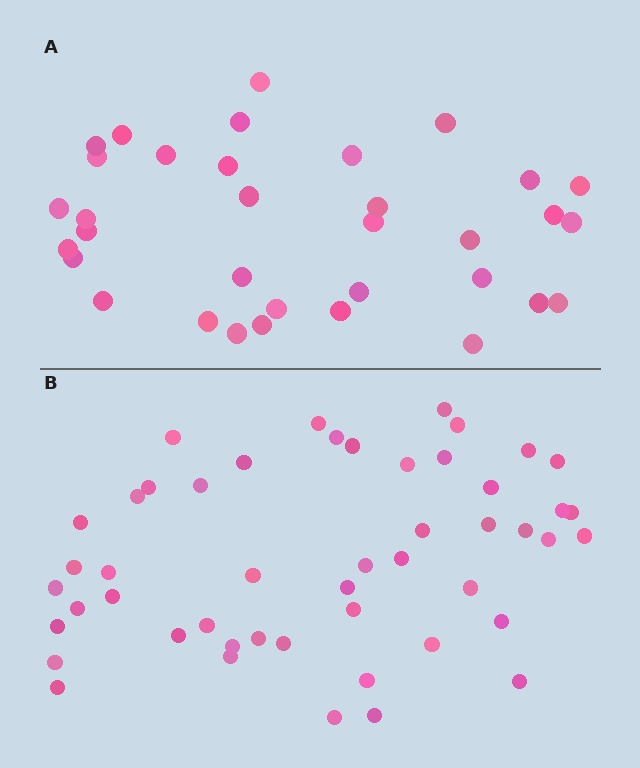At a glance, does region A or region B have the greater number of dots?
Region B (the bottom region) has more dots.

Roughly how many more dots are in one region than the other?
Region B has approximately 15 more dots than region A.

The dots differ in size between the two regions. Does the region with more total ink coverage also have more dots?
No. Region A has more total ink coverage because its dots are larger, but region B actually contains more individual dots. Total area can be misleading — the number of items is what matters here.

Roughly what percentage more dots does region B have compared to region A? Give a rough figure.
About 45% more.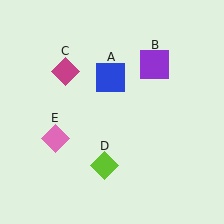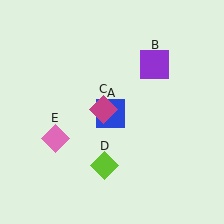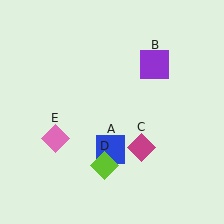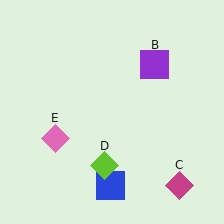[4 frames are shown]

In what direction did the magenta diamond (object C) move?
The magenta diamond (object C) moved down and to the right.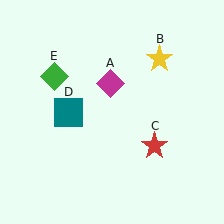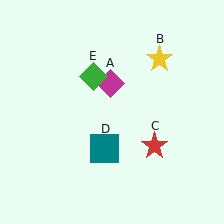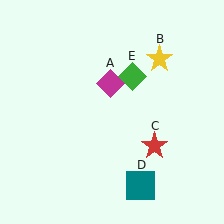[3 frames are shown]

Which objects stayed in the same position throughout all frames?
Magenta diamond (object A) and yellow star (object B) and red star (object C) remained stationary.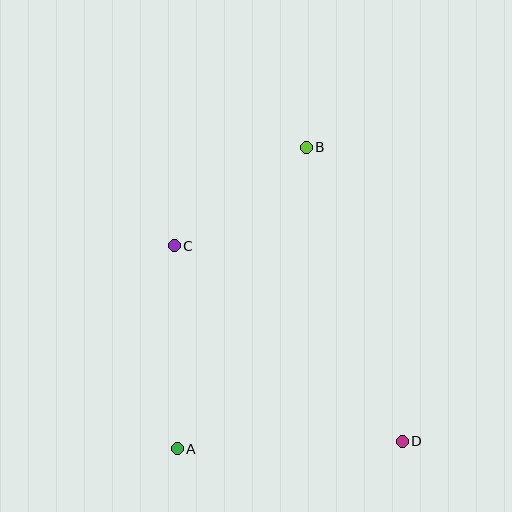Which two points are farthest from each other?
Points A and B are farthest from each other.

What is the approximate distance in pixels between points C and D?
The distance between C and D is approximately 300 pixels.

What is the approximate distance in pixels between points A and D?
The distance between A and D is approximately 225 pixels.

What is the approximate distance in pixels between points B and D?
The distance between B and D is approximately 309 pixels.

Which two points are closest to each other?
Points B and C are closest to each other.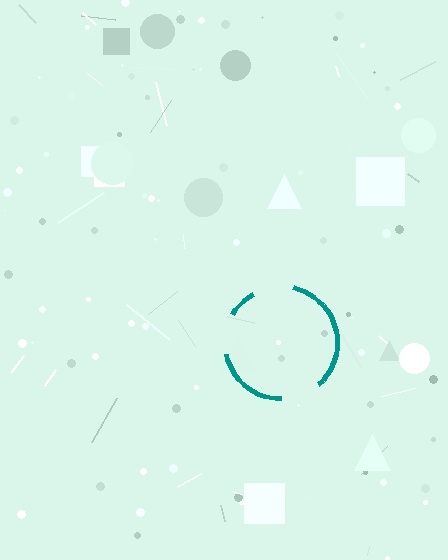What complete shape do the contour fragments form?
The contour fragments form a circle.